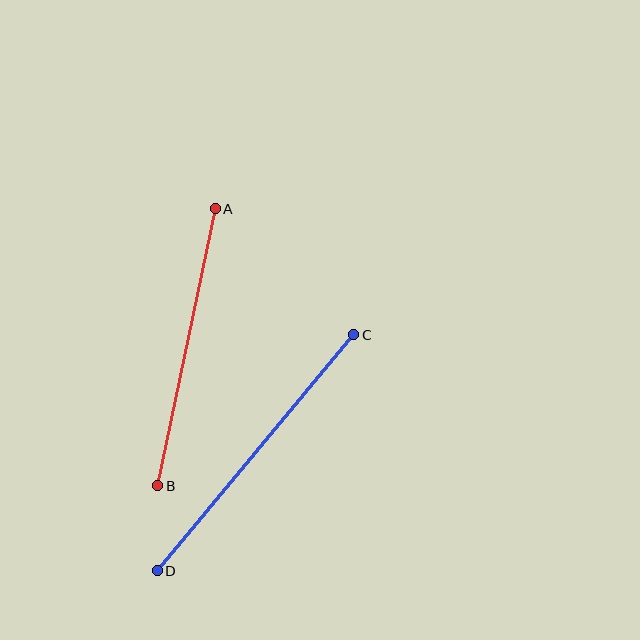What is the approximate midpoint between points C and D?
The midpoint is at approximately (255, 453) pixels.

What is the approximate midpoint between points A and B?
The midpoint is at approximately (187, 347) pixels.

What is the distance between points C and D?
The distance is approximately 307 pixels.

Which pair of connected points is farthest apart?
Points C and D are farthest apart.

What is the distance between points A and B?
The distance is approximately 283 pixels.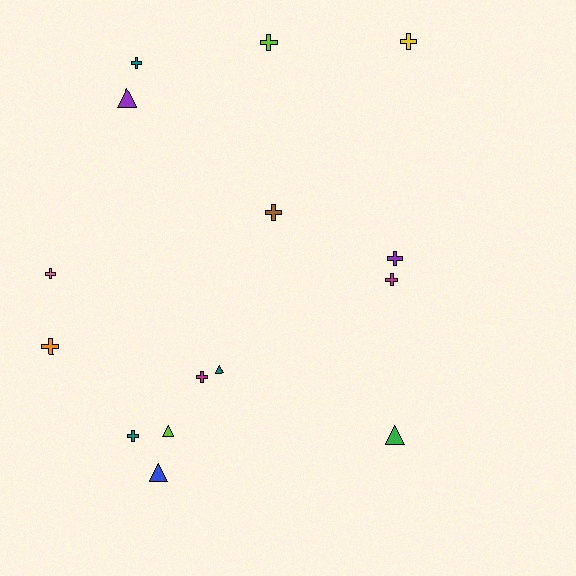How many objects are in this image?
There are 15 objects.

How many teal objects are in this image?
There are 3 teal objects.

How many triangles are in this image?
There are 5 triangles.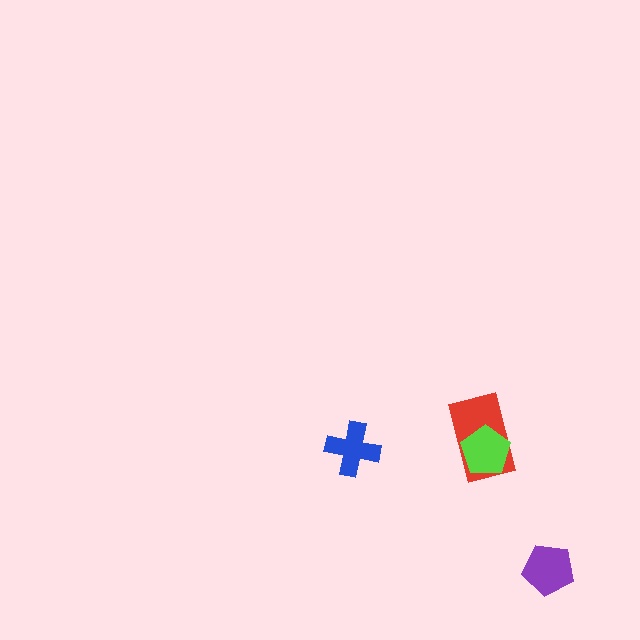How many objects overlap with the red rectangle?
1 object overlaps with the red rectangle.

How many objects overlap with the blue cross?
0 objects overlap with the blue cross.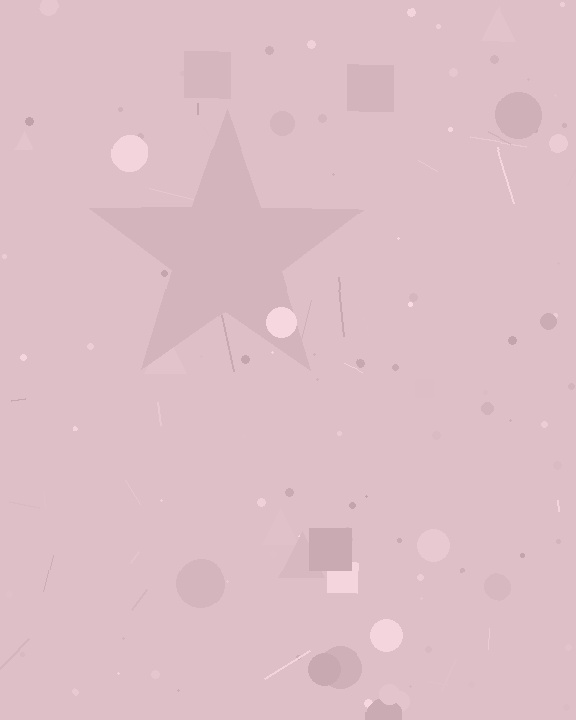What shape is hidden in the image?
A star is hidden in the image.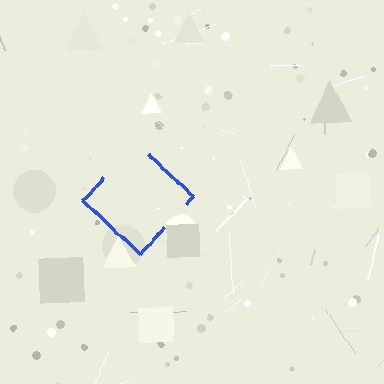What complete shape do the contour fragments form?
The contour fragments form a diamond.